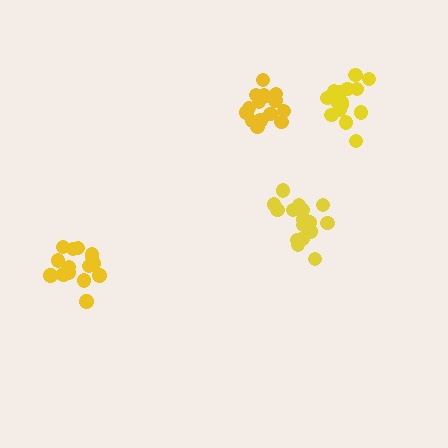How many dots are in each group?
Group 1: 15 dots, Group 2: 16 dots, Group 3: 17 dots, Group 4: 15 dots (63 total).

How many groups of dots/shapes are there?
There are 4 groups.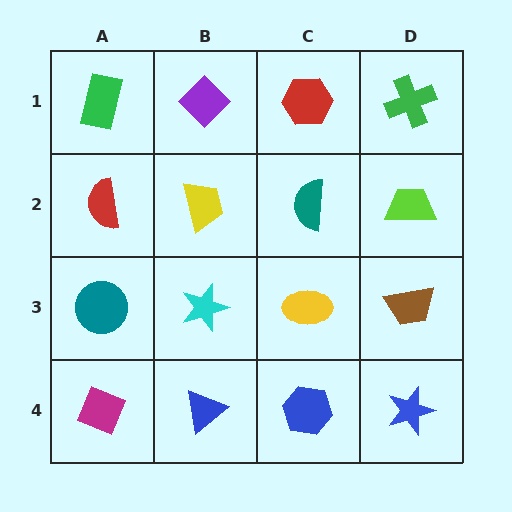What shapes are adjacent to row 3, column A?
A red semicircle (row 2, column A), a magenta diamond (row 4, column A), a cyan star (row 3, column B).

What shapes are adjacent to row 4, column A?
A teal circle (row 3, column A), a blue triangle (row 4, column B).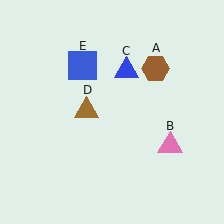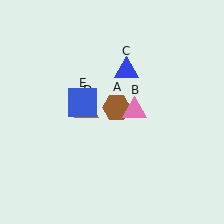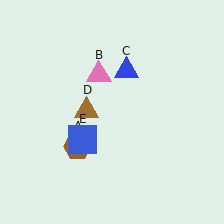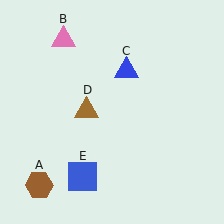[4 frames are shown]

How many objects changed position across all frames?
3 objects changed position: brown hexagon (object A), pink triangle (object B), blue square (object E).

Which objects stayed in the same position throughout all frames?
Blue triangle (object C) and brown triangle (object D) remained stationary.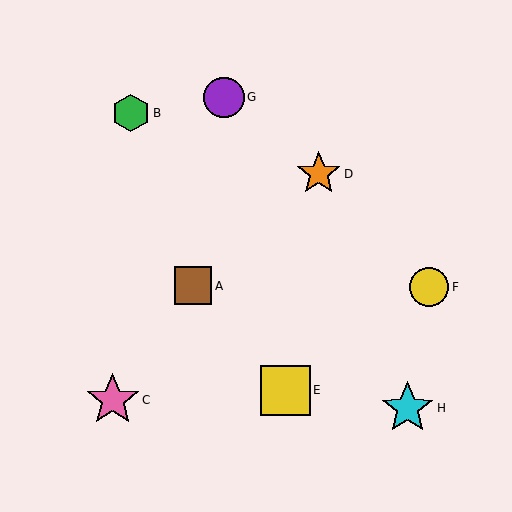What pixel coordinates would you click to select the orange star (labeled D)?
Click at (319, 174) to select the orange star D.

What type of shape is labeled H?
Shape H is a cyan star.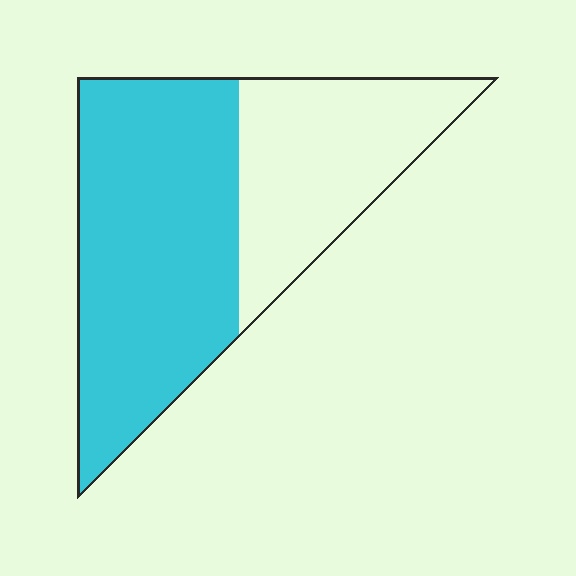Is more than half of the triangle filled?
Yes.